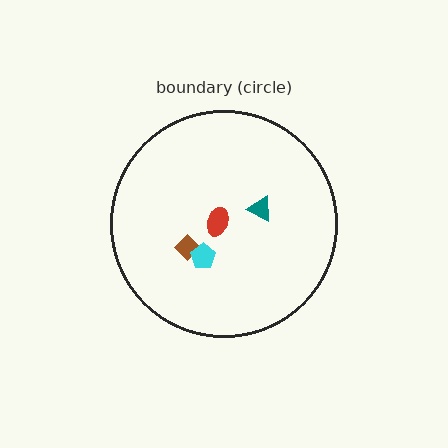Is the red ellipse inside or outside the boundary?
Inside.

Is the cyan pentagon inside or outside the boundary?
Inside.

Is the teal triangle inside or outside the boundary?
Inside.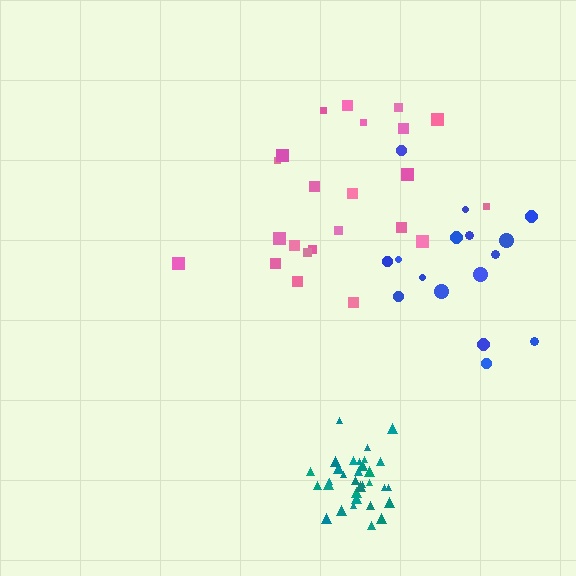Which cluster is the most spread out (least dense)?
Blue.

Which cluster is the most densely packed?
Teal.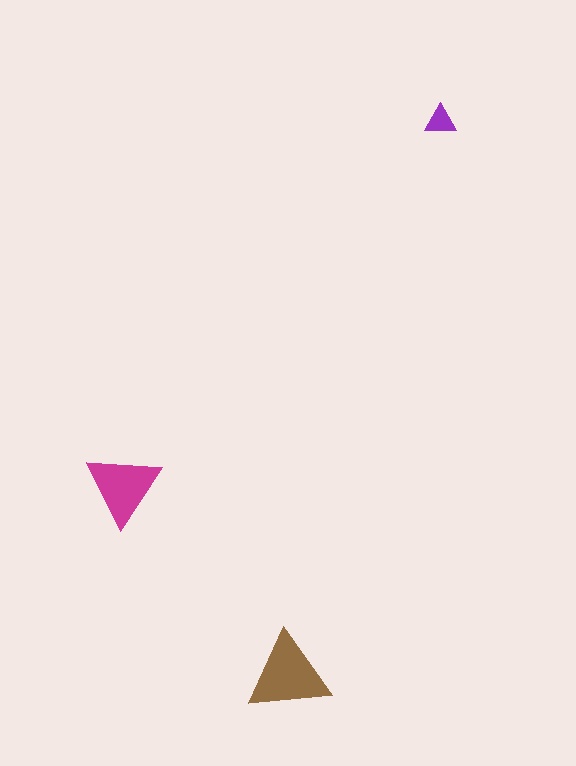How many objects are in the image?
There are 3 objects in the image.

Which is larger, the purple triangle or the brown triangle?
The brown one.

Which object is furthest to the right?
The purple triangle is rightmost.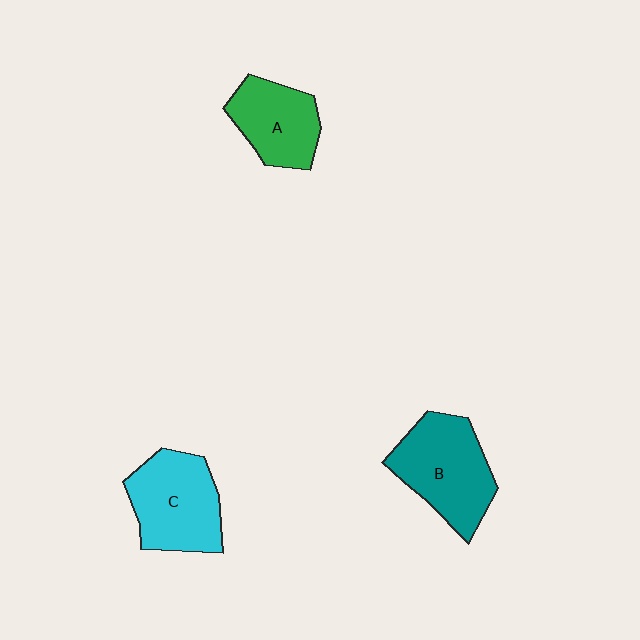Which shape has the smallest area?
Shape A (green).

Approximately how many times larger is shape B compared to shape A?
Approximately 1.4 times.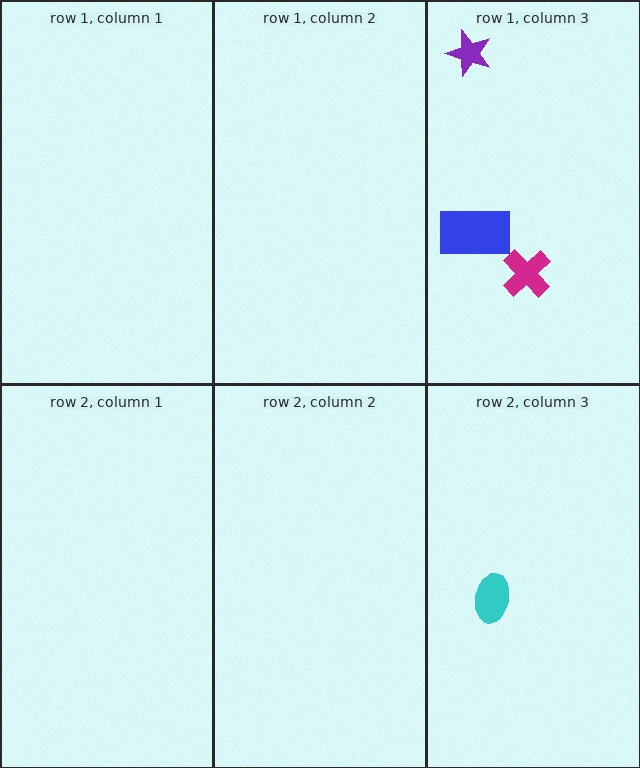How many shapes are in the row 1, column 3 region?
3.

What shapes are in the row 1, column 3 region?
The blue rectangle, the purple star, the magenta cross.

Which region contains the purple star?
The row 1, column 3 region.